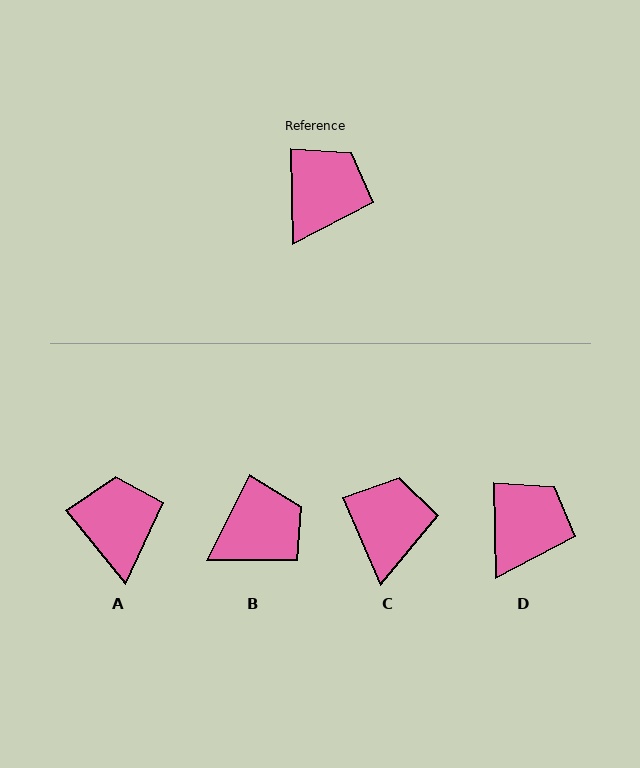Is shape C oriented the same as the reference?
No, it is off by about 22 degrees.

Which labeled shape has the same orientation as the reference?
D.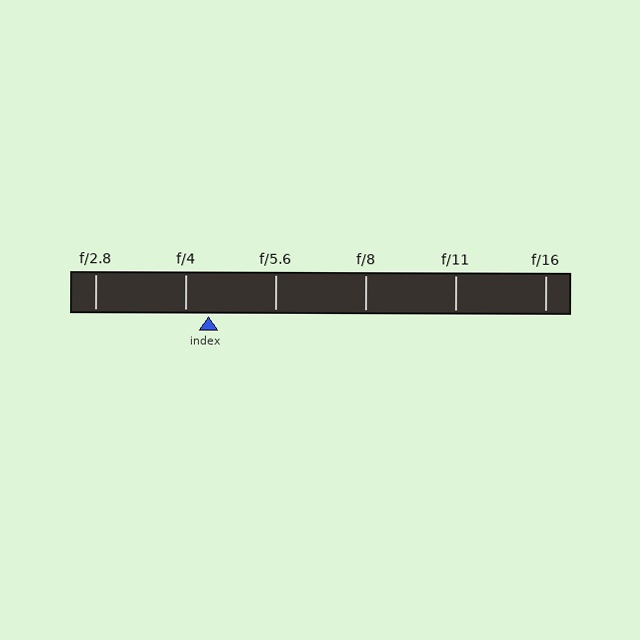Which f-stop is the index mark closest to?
The index mark is closest to f/4.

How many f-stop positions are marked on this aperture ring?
There are 6 f-stop positions marked.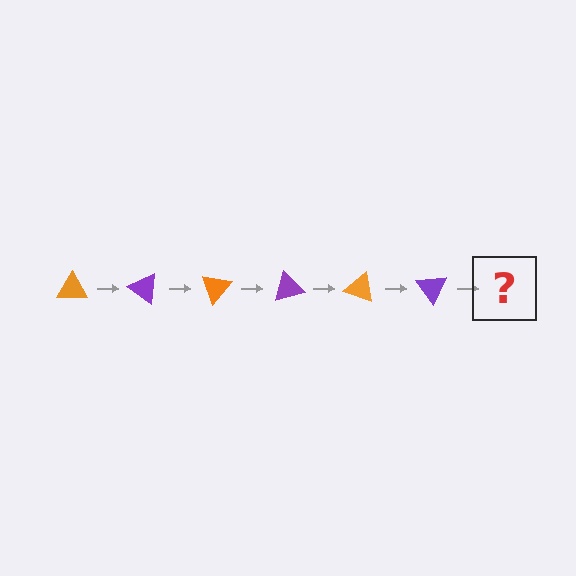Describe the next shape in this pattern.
It should be an orange triangle, rotated 210 degrees from the start.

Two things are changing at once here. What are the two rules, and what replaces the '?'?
The two rules are that it rotates 35 degrees each step and the color cycles through orange and purple. The '?' should be an orange triangle, rotated 210 degrees from the start.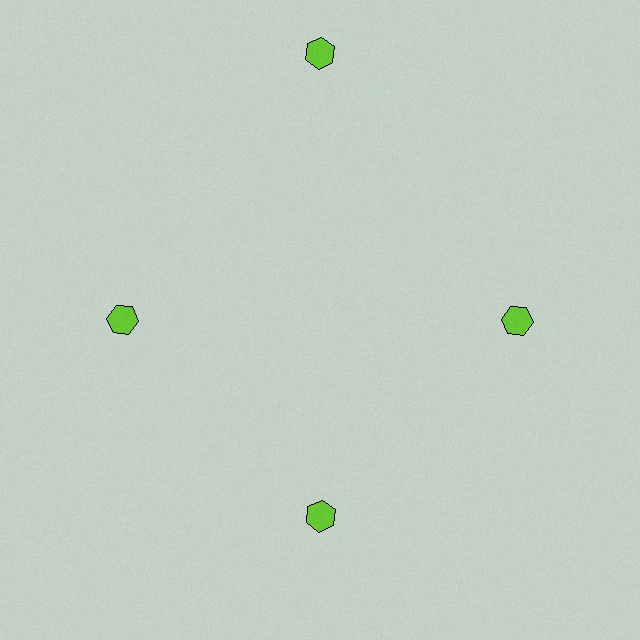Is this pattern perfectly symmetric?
No. The 4 lime hexagons are arranged in a ring, but one element near the 12 o'clock position is pushed outward from the center, breaking the 4-fold rotational symmetry.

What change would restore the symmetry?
The symmetry would be restored by moving it inward, back onto the ring so that all 4 hexagons sit at equal angles and equal distance from the center.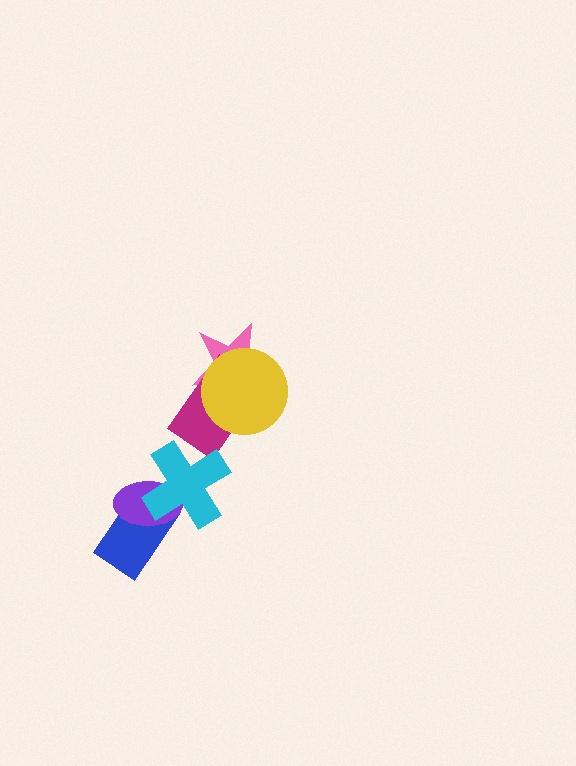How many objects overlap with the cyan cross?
2 objects overlap with the cyan cross.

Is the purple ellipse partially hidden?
Yes, it is partially covered by another shape.